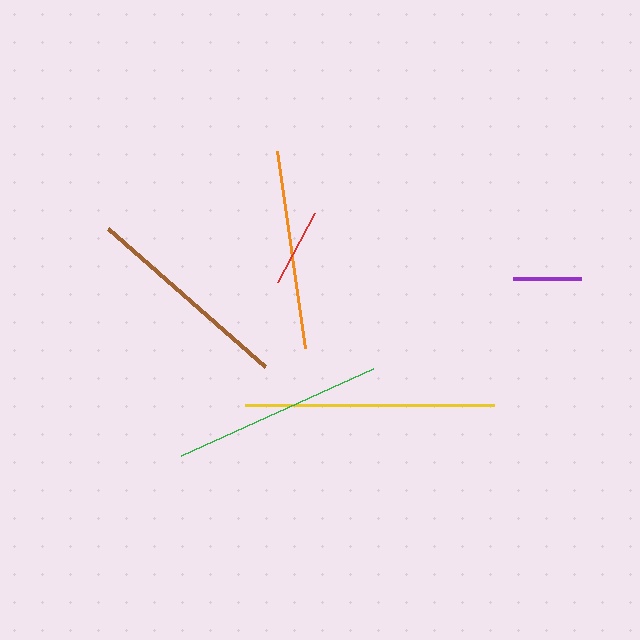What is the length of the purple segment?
The purple segment is approximately 68 pixels long.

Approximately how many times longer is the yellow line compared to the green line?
The yellow line is approximately 1.2 times the length of the green line.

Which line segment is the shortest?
The purple line is the shortest at approximately 68 pixels.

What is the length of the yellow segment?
The yellow segment is approximately 249 pixels long.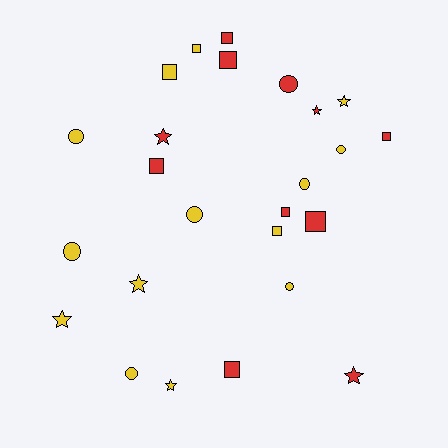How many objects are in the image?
There are 25 objects.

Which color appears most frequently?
Yellow, with 14 objects.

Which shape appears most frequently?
Square, with 10 objects.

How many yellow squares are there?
There are 3 yellow squares.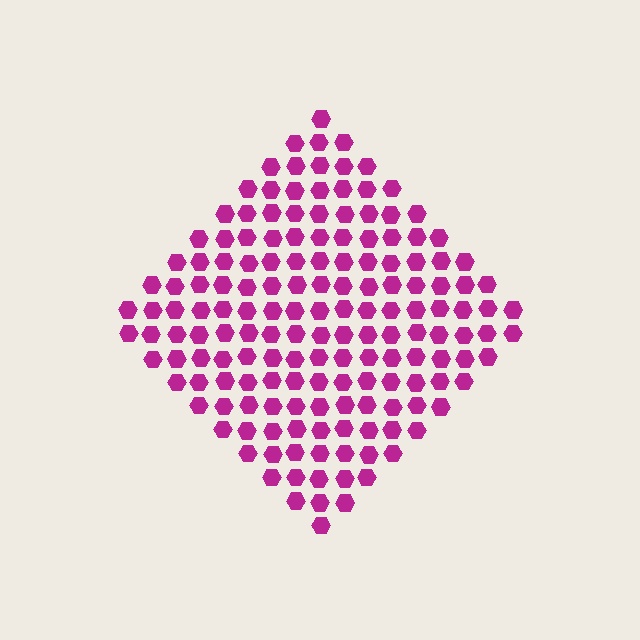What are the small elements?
The small elements are hexagons.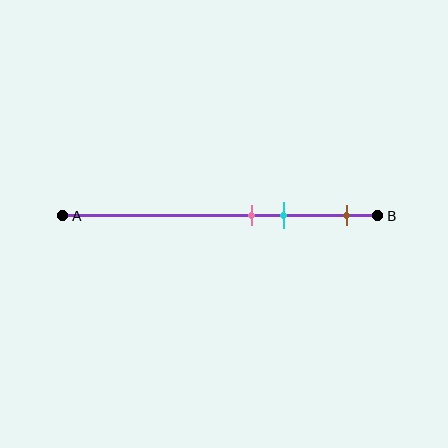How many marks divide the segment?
There are 3 marks dividing the segment.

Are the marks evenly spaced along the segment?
No, the marks are not evenly spaced.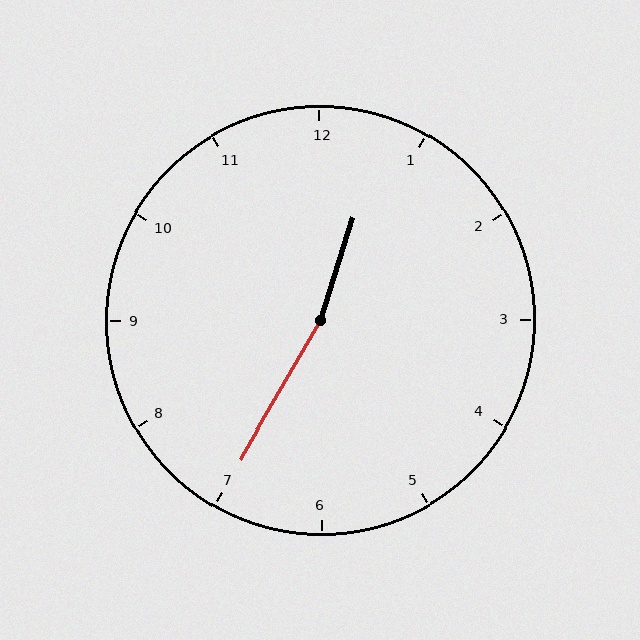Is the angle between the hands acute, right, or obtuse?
It is obtuse.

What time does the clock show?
12:35.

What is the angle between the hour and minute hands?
Approximately 168 degrees.